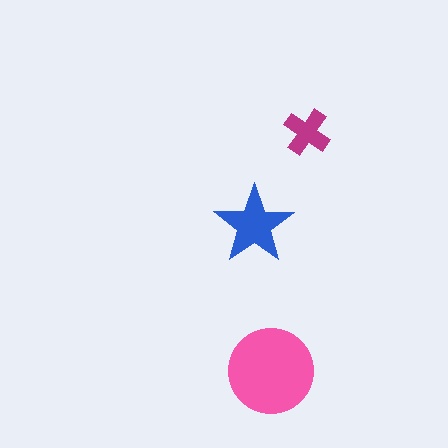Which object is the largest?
The pink circle.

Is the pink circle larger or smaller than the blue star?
Larger.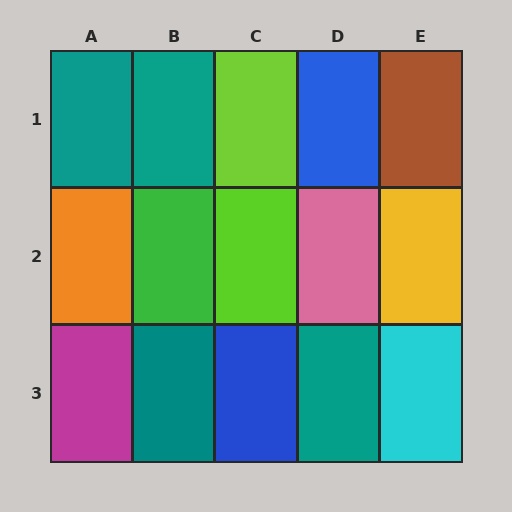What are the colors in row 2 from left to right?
Orange, green, lime, pink, yellow.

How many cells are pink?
1 cell is pink.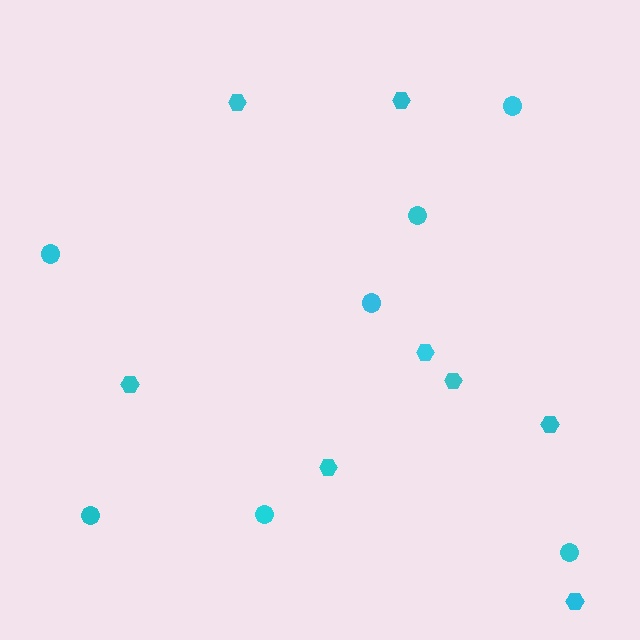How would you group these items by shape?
There are 2 groups: one group of hexagons (8) and one group of circles (7).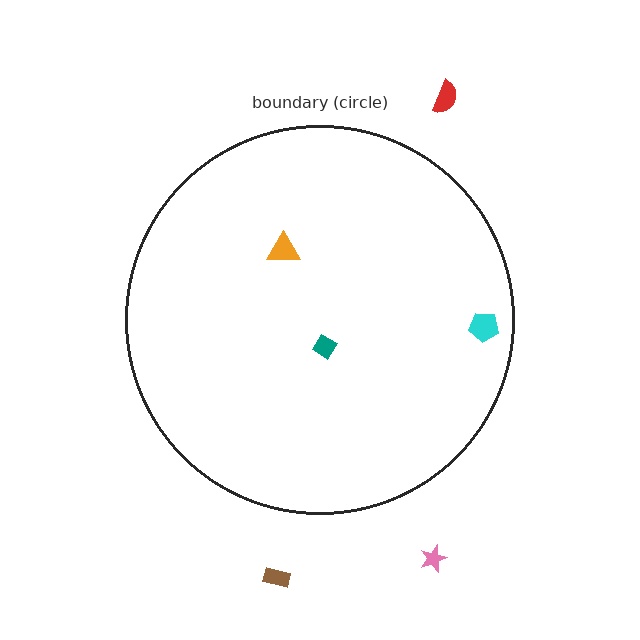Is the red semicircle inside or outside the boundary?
Outside.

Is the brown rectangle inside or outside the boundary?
Outside.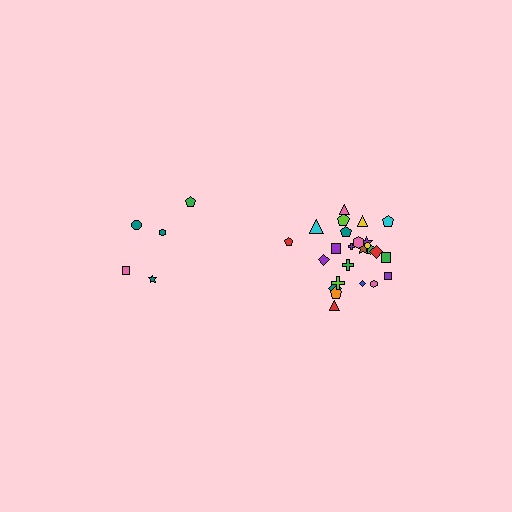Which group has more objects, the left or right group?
The right group.